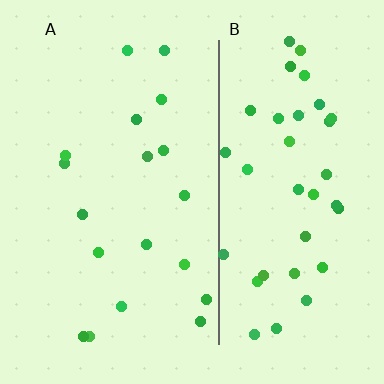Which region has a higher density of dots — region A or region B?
B (the right).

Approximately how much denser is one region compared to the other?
Approximately 2.2× — region B over region A.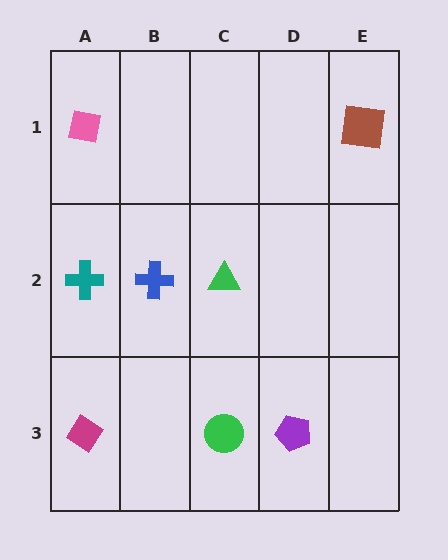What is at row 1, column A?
A pink square.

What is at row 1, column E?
A brown square.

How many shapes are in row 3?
3 shapes.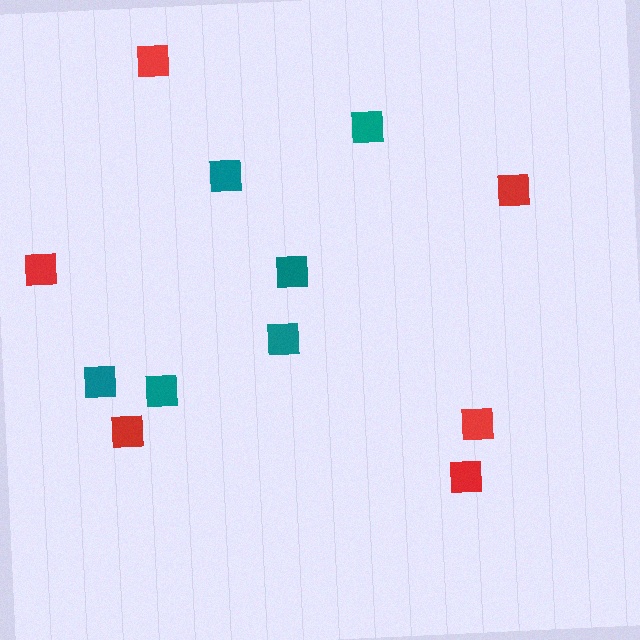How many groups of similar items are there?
There are 2 groups: one group of red squares (6) and one group of teal squares (6).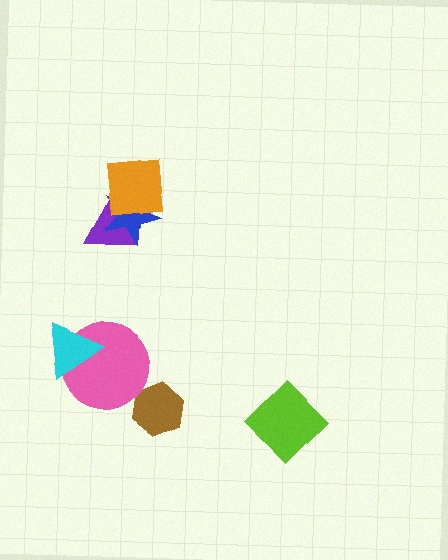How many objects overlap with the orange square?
2 objects overlap with the orange square.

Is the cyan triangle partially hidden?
No, no other shape covers it.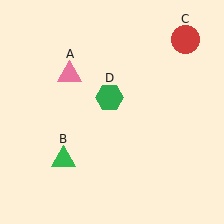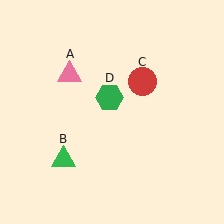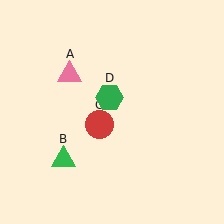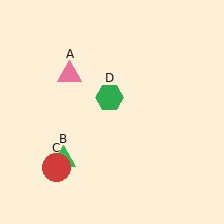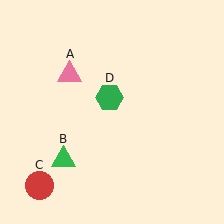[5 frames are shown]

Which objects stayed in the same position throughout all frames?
Pink triangle (object A) and green triangle (object B) and green hexagon (object D) remained stationary.